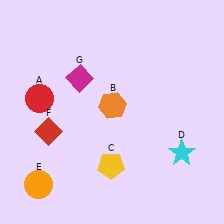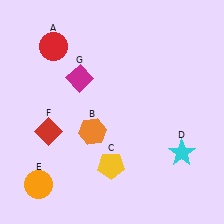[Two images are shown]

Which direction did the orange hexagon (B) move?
The orange hexagon (B) moved down.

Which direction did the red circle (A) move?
The red circle (A) moved up.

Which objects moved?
The objects that moved are: the red circle (A), the orange hexagon (B).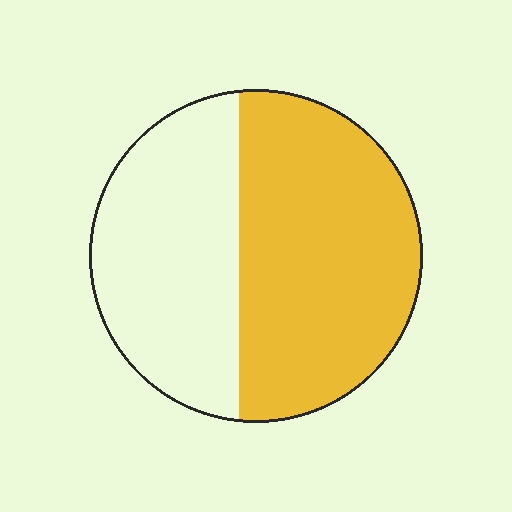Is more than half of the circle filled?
Yes.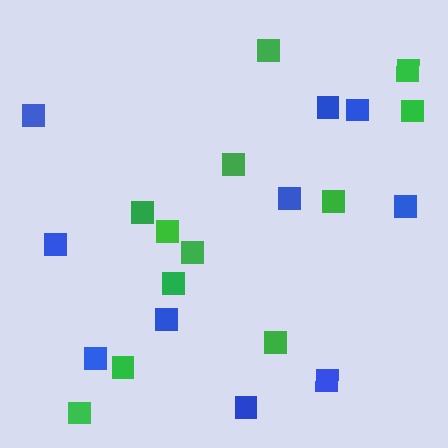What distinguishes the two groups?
There are 2 groups: one group of green squares (12) and one group of blue squares (10).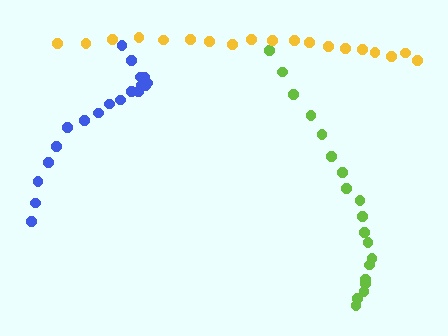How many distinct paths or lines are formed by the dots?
There are 3 distinct paths.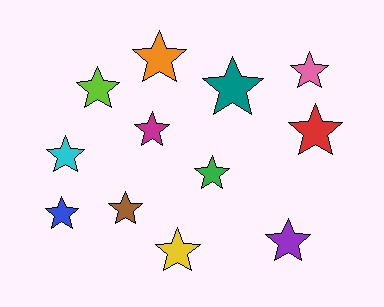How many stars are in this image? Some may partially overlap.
There are 12 stars.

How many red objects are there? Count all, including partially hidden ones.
There is 1 red object.